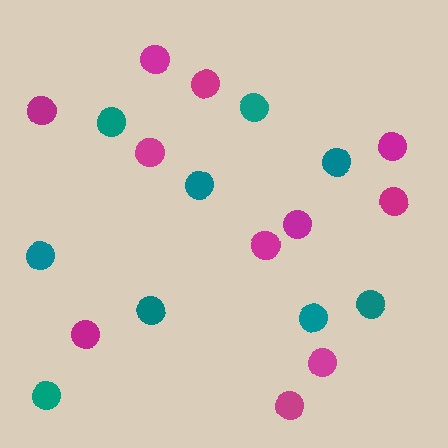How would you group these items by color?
There are 2 groups: one group of teal circles (9) and one group of magenta circles (11).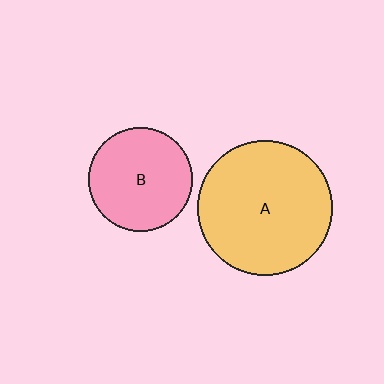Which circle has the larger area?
Circle A (yellow).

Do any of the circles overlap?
No, none of the circles overlap.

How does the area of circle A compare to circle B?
Approximately 1.7 times.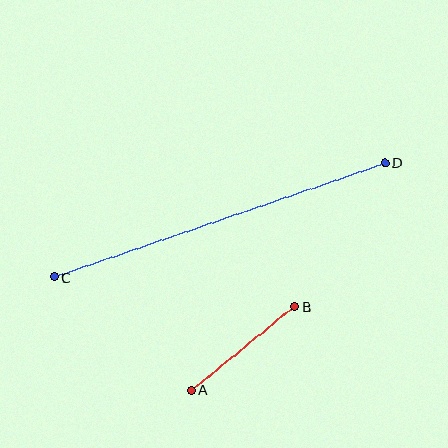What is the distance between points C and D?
The distance is approximately 350 pixels.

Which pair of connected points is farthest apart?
Points C and D are farthest apart.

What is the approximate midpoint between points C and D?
The midpoint is at approximately (219, 220) pixels.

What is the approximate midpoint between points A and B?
The midpoint is at approximately (243, 348) pixels.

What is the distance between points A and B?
The distance is approximately 132 pixels.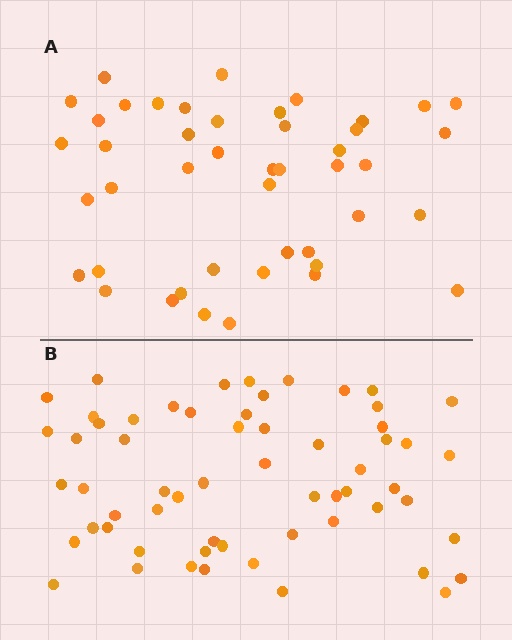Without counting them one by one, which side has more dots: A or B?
Region B (the bottom region) has more dots.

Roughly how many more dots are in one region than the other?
Region B has approximately 15 more dots than region A.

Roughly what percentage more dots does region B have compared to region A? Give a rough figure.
About 35% more.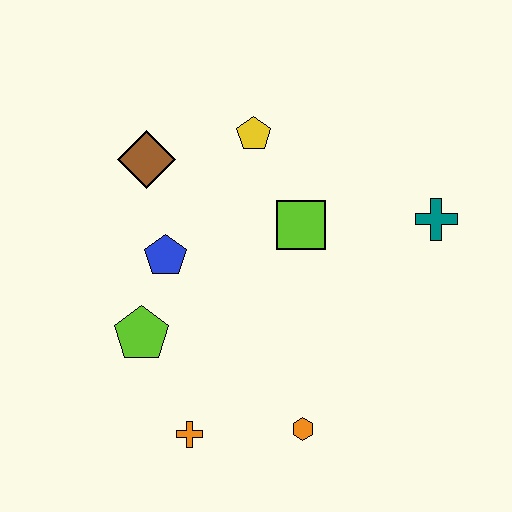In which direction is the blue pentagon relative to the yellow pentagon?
The blue pentagon is below the yellow pentagon.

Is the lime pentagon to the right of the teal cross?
No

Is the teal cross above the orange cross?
Yes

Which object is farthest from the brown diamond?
The orange hexagon is farthest from the brown diamond.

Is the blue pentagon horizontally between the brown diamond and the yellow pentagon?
Yes